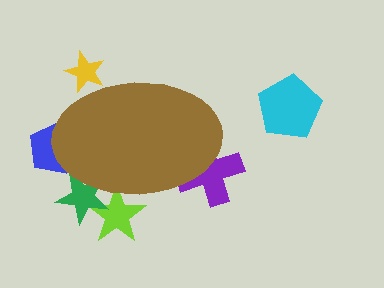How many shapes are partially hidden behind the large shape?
5 shapes are partially hidden.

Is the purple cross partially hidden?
Yes, the purple cross is partially hidden behind the brown ellipse.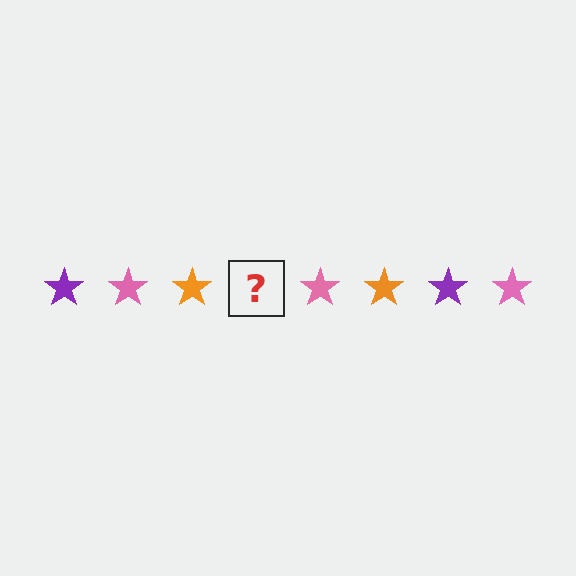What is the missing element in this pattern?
The missing element is a purple star.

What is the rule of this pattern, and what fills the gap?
The rule is that the pattern cycles through purple, pink, orange stars. The gap should be filled with a purple star.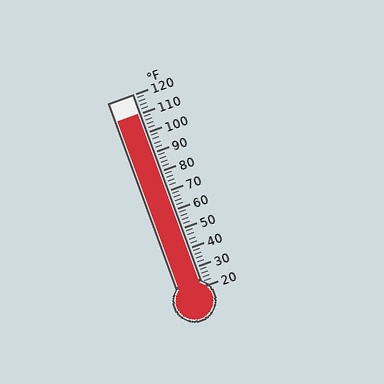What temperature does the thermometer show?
The thermometer shows approximately 110°F.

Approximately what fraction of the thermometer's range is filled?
The thermometer is filled to approximately 90% of its range.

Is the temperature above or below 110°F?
The temperature is at 110°F.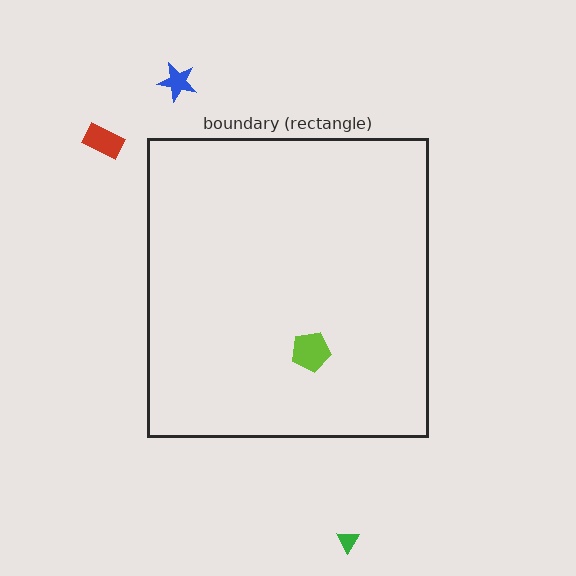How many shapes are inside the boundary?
1 inside, 3 outside.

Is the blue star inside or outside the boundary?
Outside.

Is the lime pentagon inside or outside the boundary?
Inside.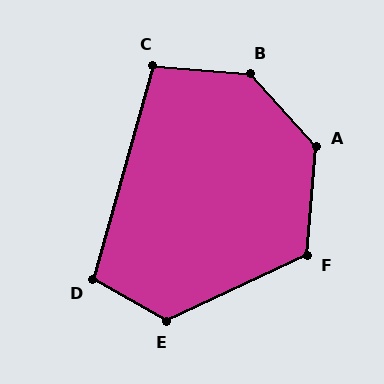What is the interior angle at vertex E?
Approximately 125 degrees (obtuse).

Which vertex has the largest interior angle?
B, at approximately 136 degrees.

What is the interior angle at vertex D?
Approximately 104 degrees (obtuse).